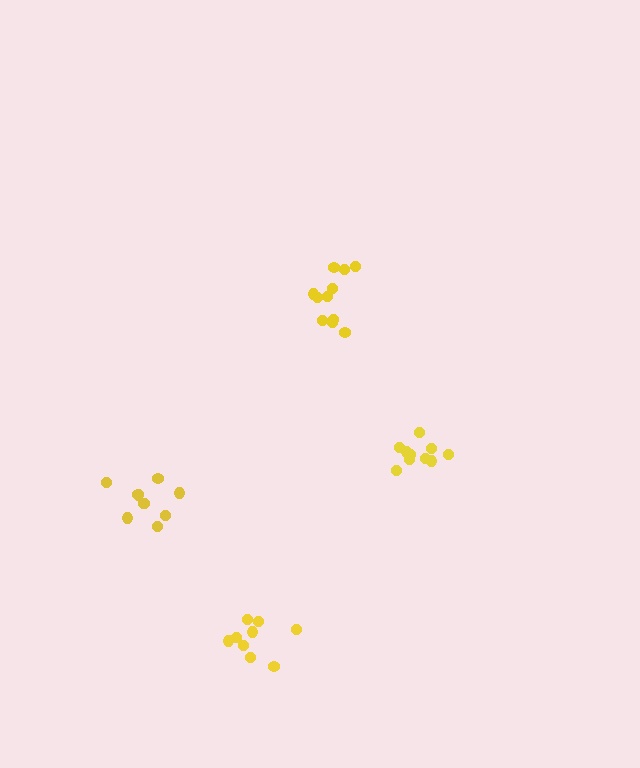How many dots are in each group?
Group 1: 9 dots, Group 2: 10 dots, Group 3: 11 dots, Group 4: 10 dots (40 total).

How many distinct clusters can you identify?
There are 4 distinct clusters.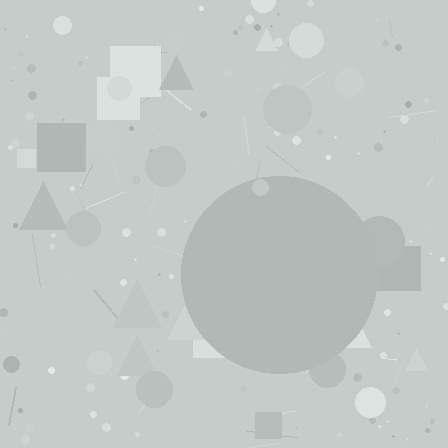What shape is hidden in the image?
A circle is hidden in the image.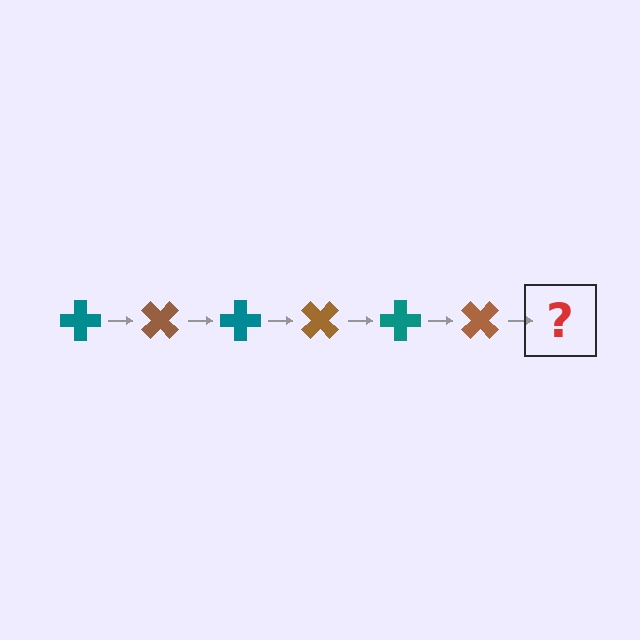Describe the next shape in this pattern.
It should be a teal cross, rotated 270 degrees from the start.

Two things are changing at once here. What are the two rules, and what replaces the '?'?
The two rules are that it rotates 45 degrees each step and the color cycles through teal and brown. The '?' should be a teal cross, rotated 270 degrees from the start.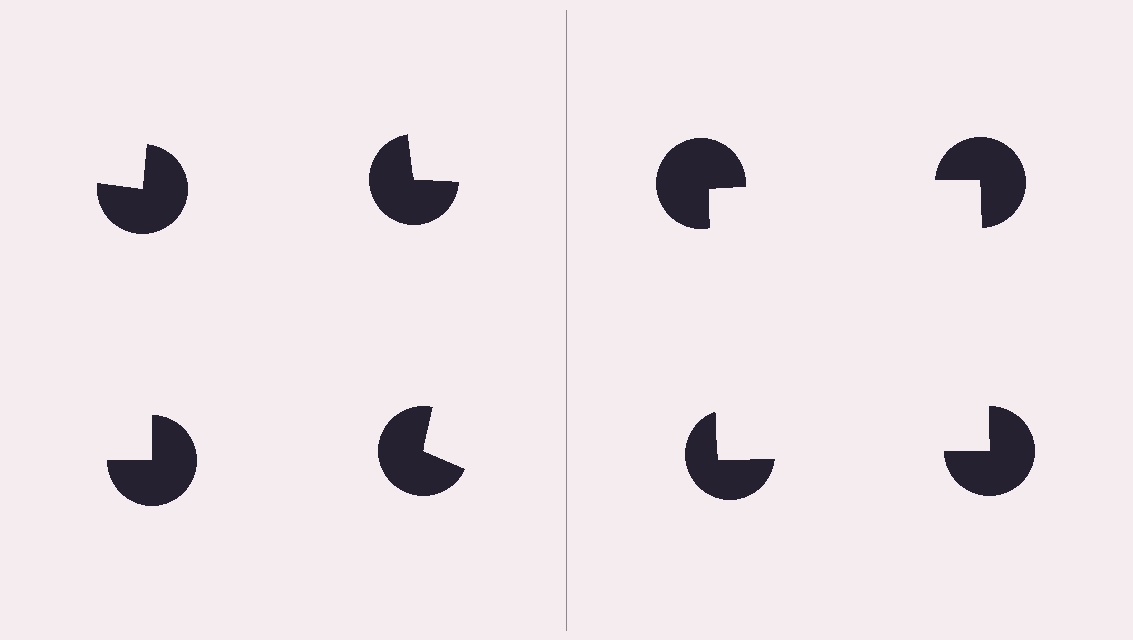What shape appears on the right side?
An illusory square.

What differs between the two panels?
The pac-man discs are positioned identically on both sides; only the wedge orientations differ. On the right they align to a square; on the left they are misaligned.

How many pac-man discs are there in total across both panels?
8 — 4 on each side.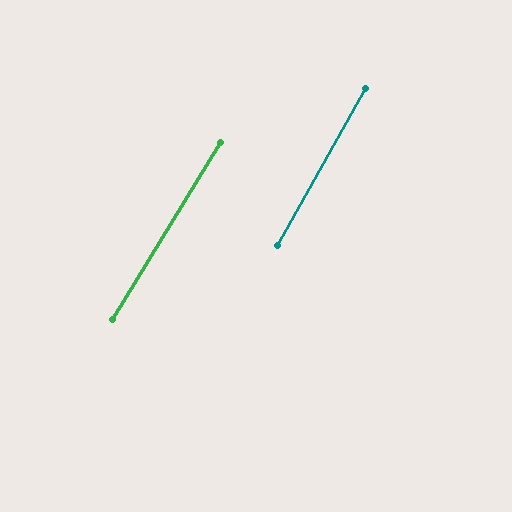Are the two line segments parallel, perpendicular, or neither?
Parallel — their directions differ by only 2.0°.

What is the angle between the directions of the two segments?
Approximately 2 degrees.